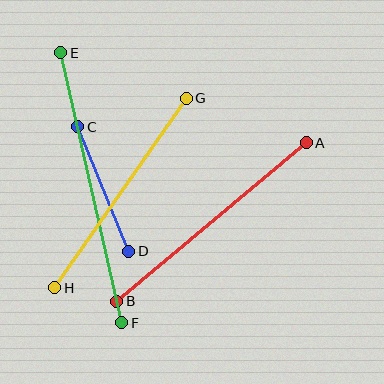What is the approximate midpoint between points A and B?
The midpoint is at approximately (211, 222) pixels.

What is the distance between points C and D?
The distance is approximately 134 pixels.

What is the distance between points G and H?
The distance is approximately 231 pixels.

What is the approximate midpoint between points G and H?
The midpoint is at approximately (121, 193) pixels.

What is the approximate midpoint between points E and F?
The midpoint is at approximately (91, 188) pixels.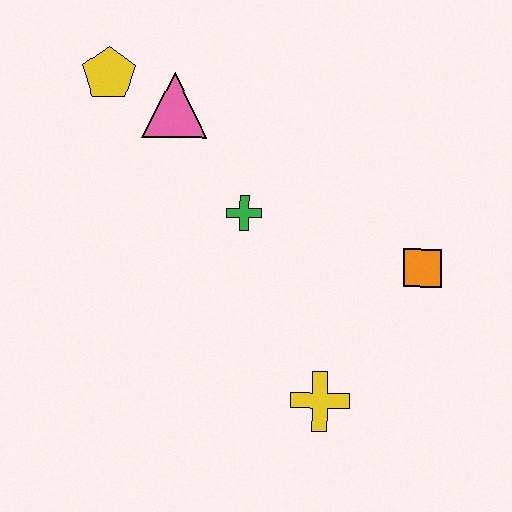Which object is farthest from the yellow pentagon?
The yellow cross is farthest from the yellow pentagon.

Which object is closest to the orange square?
The yellow cross is closest to the orange square.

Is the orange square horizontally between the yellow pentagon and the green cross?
No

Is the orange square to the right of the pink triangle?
Yes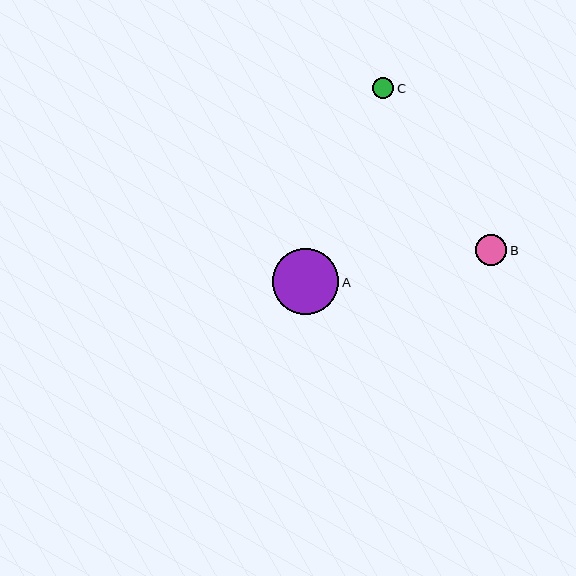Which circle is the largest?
Circle A is the largest with a size of approximately 66 pixels.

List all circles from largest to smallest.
From largest to smallest: A, B, C.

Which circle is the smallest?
Circle C is the smallest with a size of approximately 22 pixels.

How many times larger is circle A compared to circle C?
Circle A is approximately 3.0 times the size of circle C.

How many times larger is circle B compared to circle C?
Circle B is approximately 1.4 times the size of circle C.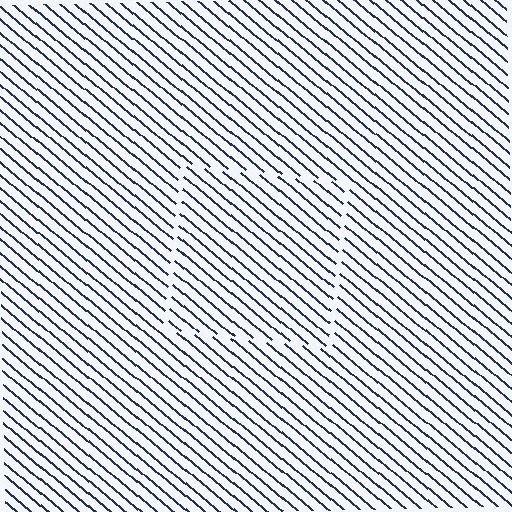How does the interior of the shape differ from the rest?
The interior of the shape contains the same grating, shifted by half a period — the contour is defined by the phase discontinuity where line-ends from the inner and outer gratings abut.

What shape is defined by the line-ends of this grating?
An illusory square. The interior of the shape contains the same grating, shifted by half a period — the contour is defined by the phase discontinuity where line-ends from the inner and outer gratings abut.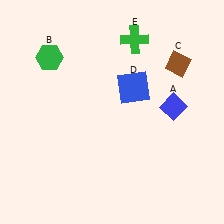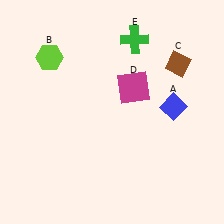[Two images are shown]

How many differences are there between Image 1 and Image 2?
There are 2 differences between the two images.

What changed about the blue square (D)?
In Image 1, D is blue. In Image 2, it changed to magenta.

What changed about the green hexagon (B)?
In Image 1, B is green. In Image 2, it changed to lime.